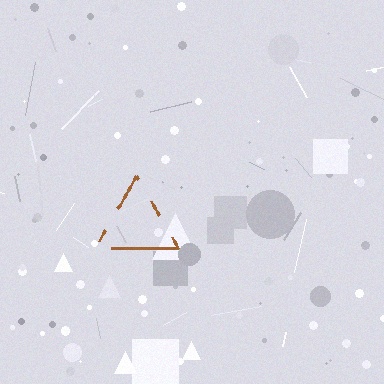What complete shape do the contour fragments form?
The contour fragments form a triangle.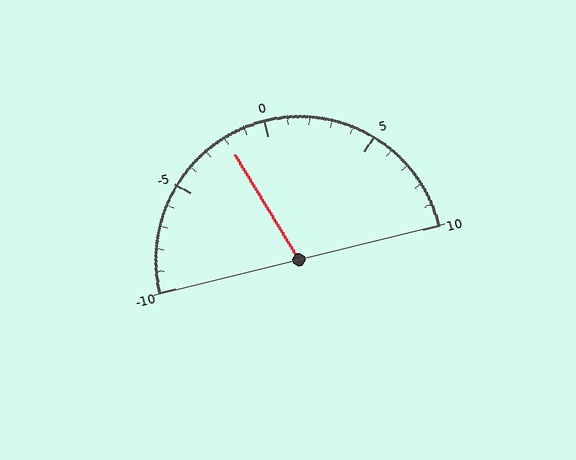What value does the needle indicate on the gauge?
The needle indicates approximately -2.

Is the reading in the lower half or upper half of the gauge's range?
The reading is in the lower half of the range (-10 to 10).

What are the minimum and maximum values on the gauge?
The gauge ranges from -10 to 10.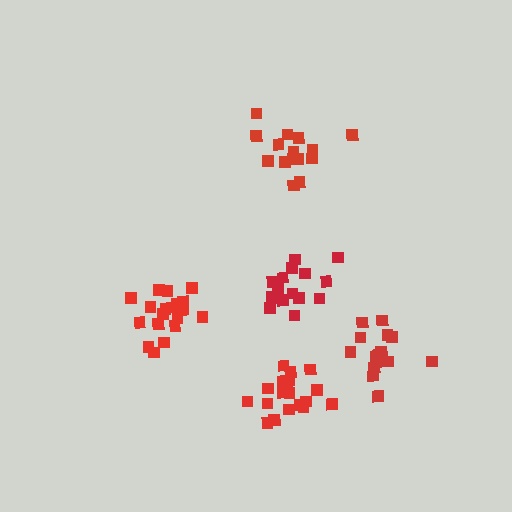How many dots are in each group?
Group 1: 16 dots, Group 2: 19 dots, Group 3: 16 dots, Group 4: 15 dots, Group 5: 20 dots (86 total).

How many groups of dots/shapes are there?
There are 5 groups.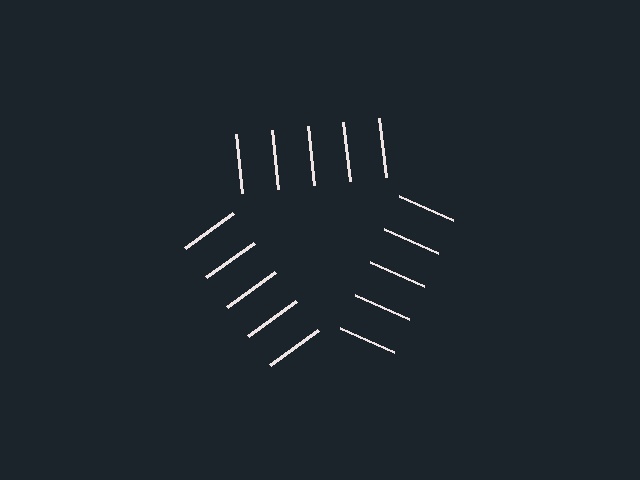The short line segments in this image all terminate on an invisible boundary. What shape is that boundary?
An illusory triangle — the line segments terminate on its edges but no continuous stroke is drawn.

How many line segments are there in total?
15 — 5 along each of the 3 edges.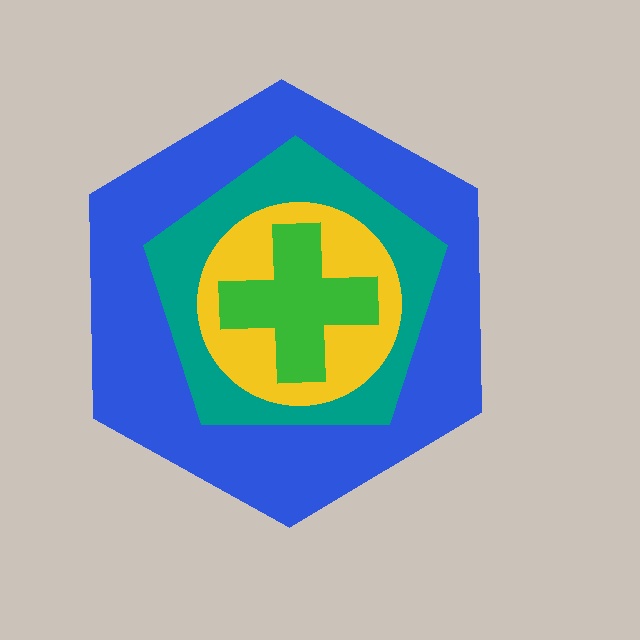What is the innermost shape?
The green cross.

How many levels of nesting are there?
4.